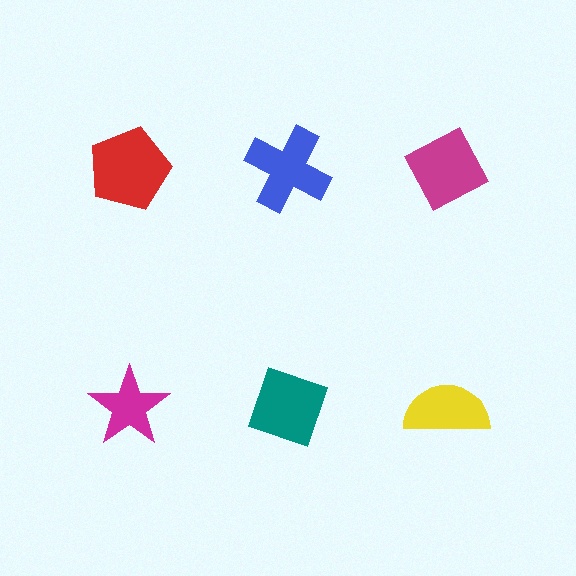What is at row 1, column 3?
A magenta diamond.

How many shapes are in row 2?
3 shapes.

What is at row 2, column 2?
A teal diamond.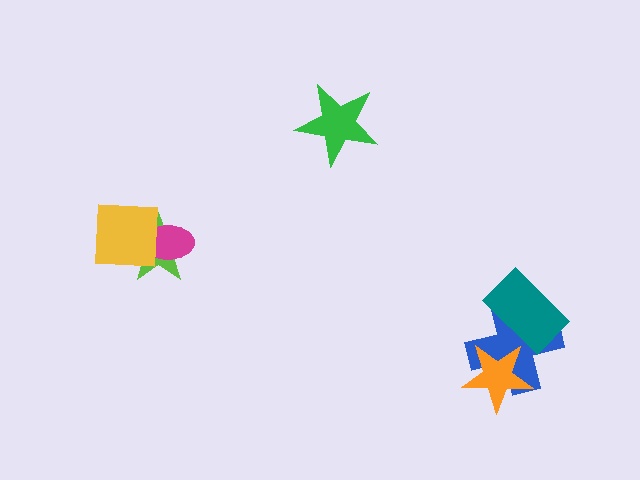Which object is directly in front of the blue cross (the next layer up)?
The teal rectangle is directly in front of the blue cross.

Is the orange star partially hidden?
No, no other shape covers it.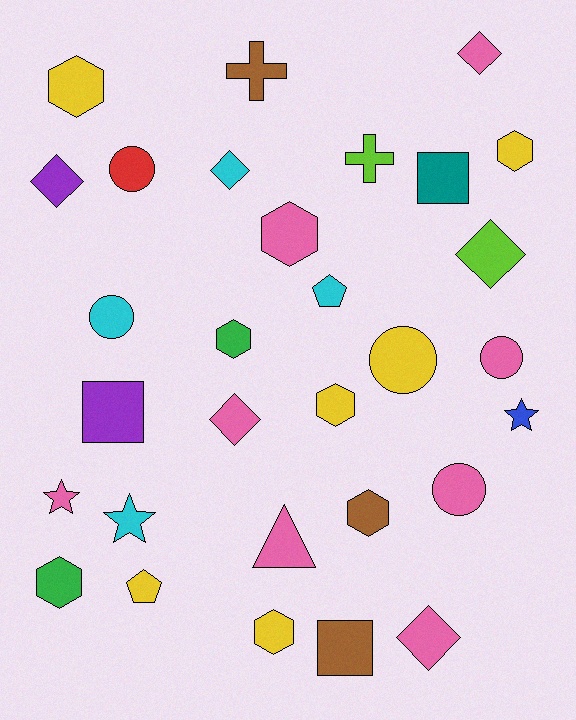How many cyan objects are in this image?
There are 4 cyan objects.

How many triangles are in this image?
There is 1 triangle.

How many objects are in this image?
There are 30 objects.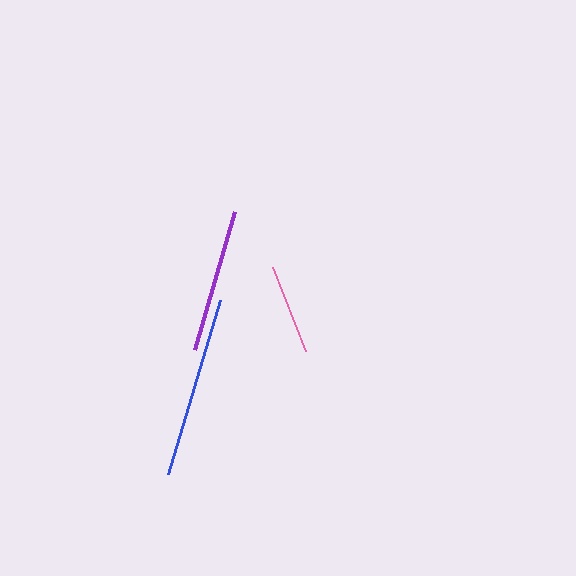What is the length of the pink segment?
The pink segment is approximately 90 pixels long.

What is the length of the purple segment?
The purple segment is approximately 144 pixels long.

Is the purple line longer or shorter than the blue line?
The blue line is longer than the purple line.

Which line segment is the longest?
The blue line is the longest at approximately 182 pixels.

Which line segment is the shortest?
The pink line is the shortest at approximately 90 pixels.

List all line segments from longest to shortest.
From longest to shortest: blue, purple, pink.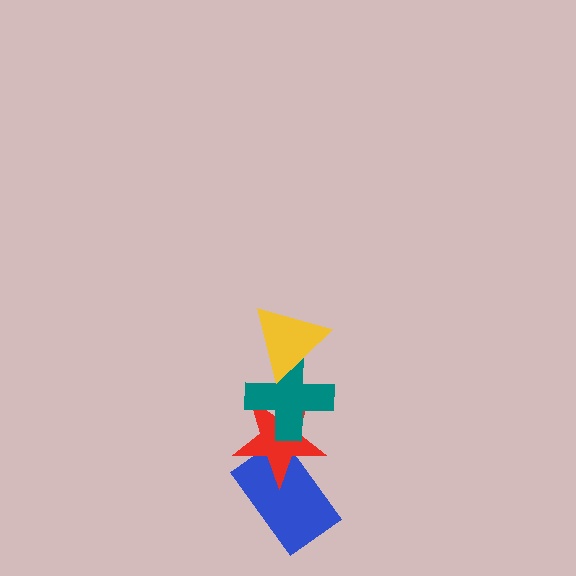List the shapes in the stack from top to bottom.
From top to bottom: the yellow triangle, the teal cross, the red star, the blue rectangle.